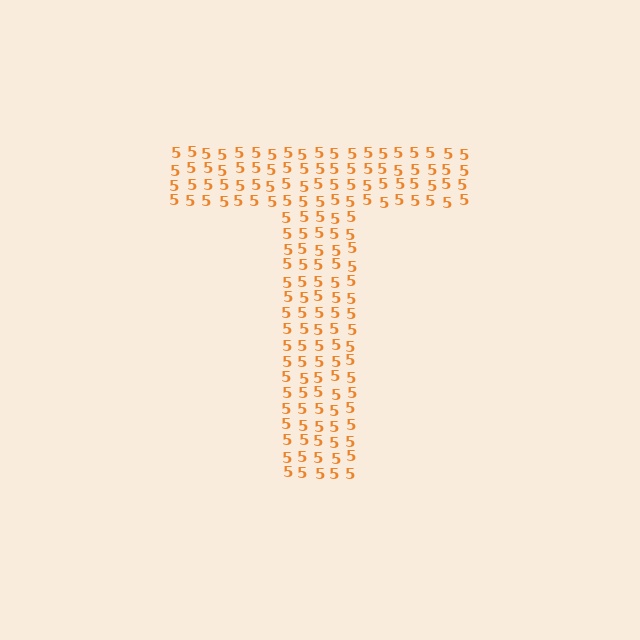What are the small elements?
The small elements are digit 5's.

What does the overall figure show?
The overall figure shows the letter T.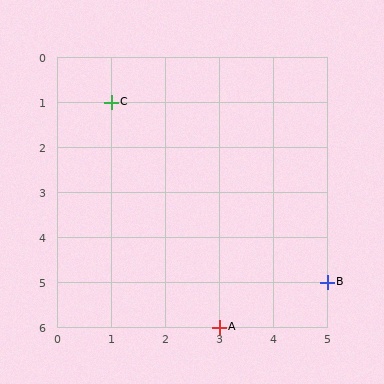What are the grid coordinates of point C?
Point C is at grid coordinates (1, 1).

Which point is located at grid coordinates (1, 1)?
Point C is at (1, 1).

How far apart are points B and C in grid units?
Points B and C are 4 columns and 4 rows apart (about 5.7 grid units diagonally).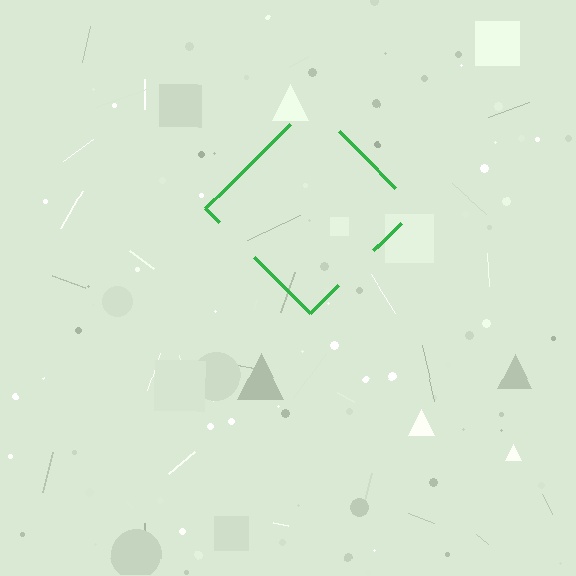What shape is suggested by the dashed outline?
The dashed outline suggests a diamond.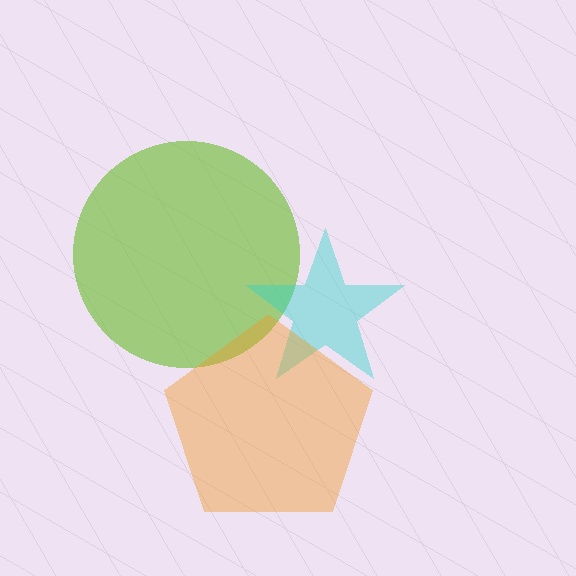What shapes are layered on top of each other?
The layered shapes are: a lime circle, a cyan star, an orange pentagon.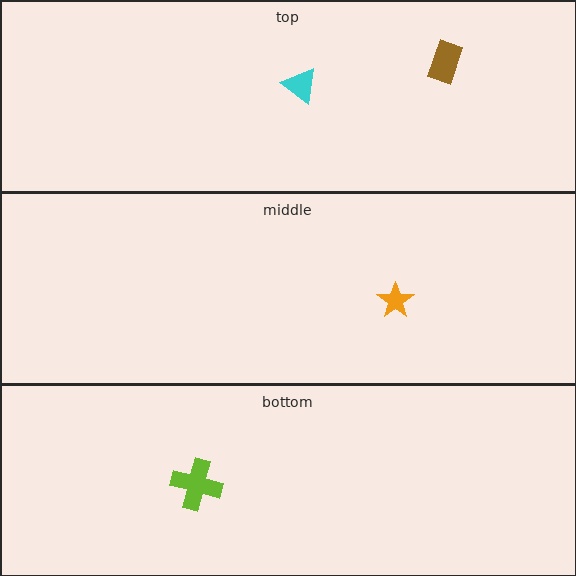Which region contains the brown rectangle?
The top region.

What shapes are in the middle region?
The orange star.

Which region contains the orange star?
The middle region.